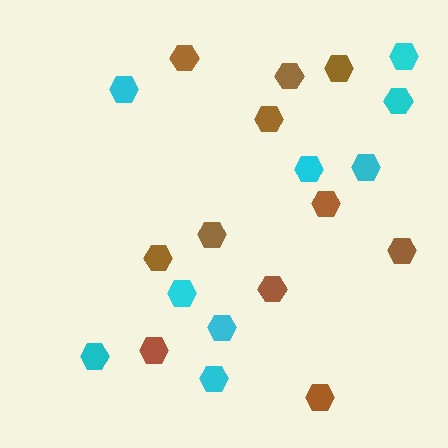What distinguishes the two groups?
There are 2 groups: one group of cyan hexagons (9) and one group of brown hexagons (11).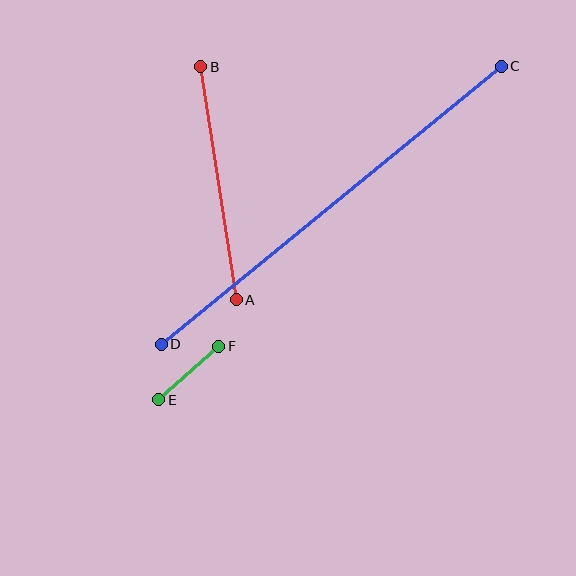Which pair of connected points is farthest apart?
Points C and D are farthest apart.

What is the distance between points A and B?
The distance is approximately 236 pixels.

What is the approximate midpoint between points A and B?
The midpoint is at approximately (219, 183) pixels.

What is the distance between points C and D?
The distance is approximately 439 pixels.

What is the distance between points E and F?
The distance is approximately 81 pixels.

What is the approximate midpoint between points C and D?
The midpoint is at approximately (331, 205) pixels.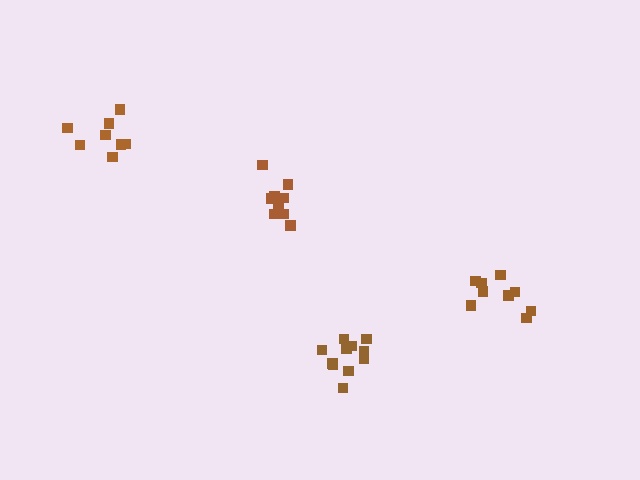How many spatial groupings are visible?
There are 4 spatial groupings.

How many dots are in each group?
Group 1: 11 dots, Group 2: 9 dots, Group 3: 8 dots, Group 4: 9 dots (37 total).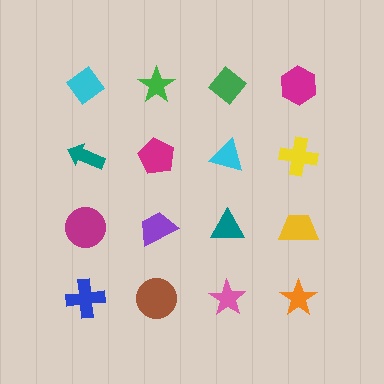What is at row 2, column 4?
A yellow cross.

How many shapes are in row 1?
4 shapes.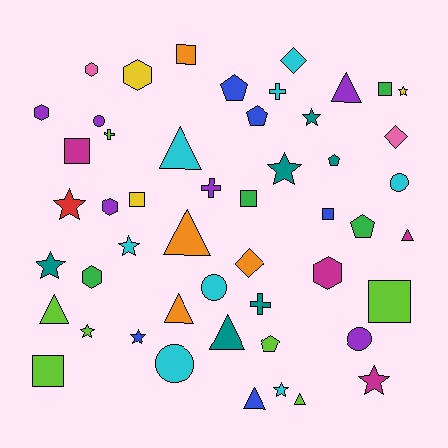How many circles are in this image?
There are 5 circles.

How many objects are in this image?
There are 50 objects.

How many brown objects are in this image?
There are no brown objects.